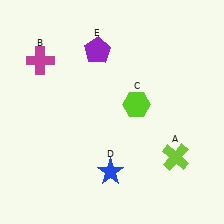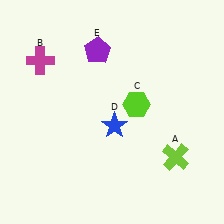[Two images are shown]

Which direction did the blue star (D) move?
The blue star (D) moved up.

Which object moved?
The blue star (D) moved up.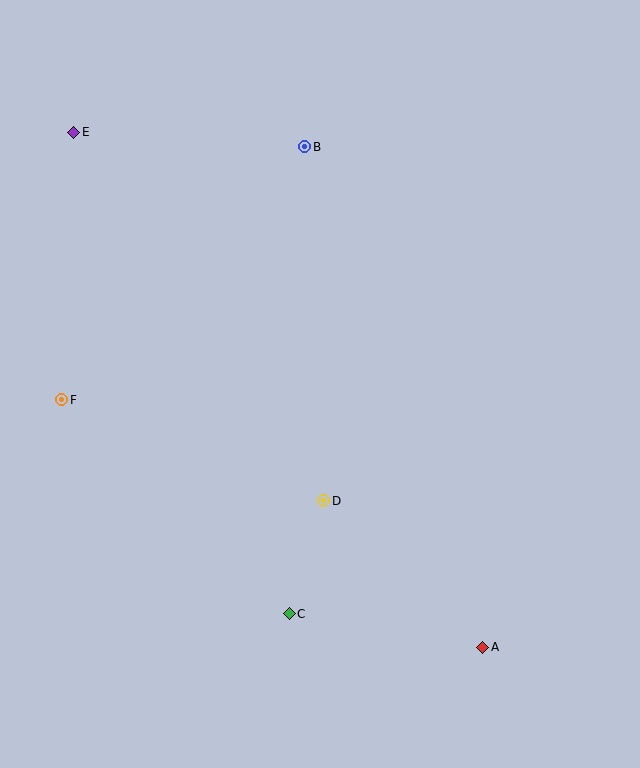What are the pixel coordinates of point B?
Point B is at (305, 147).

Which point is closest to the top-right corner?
Point B is closest to the top-right corner.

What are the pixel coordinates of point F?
Point F is at (62, 400).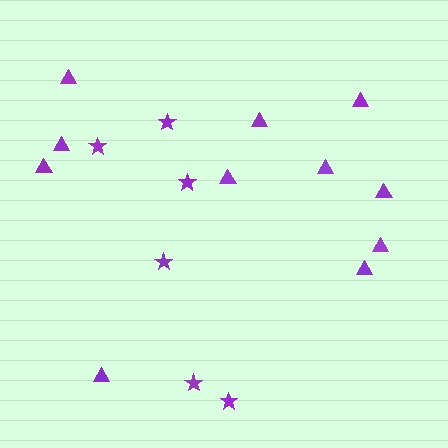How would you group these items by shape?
There are 2 groups: one group of triangles (11) and one group of stars (6).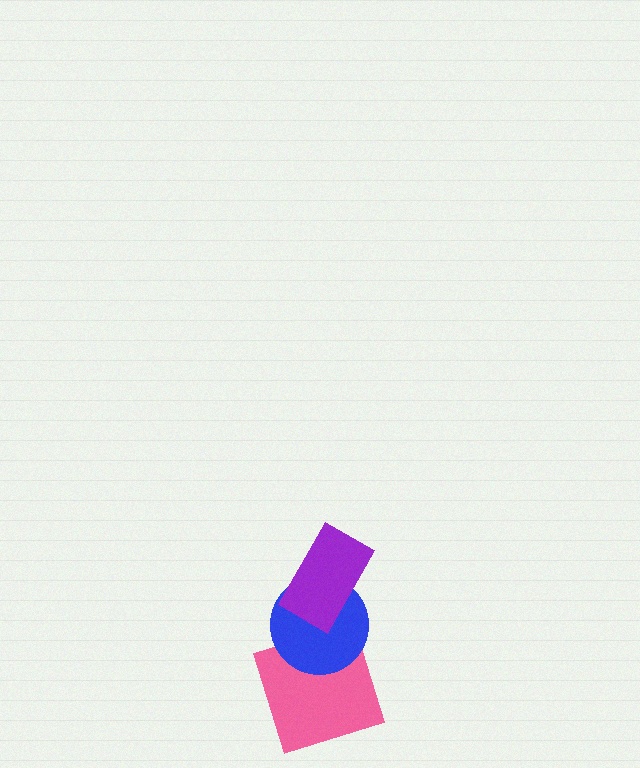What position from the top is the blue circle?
The blue circle is 2nd from the top.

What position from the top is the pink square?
The pink square is 3rd from the top.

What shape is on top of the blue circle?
The purple rectangle is on top of the blue circle.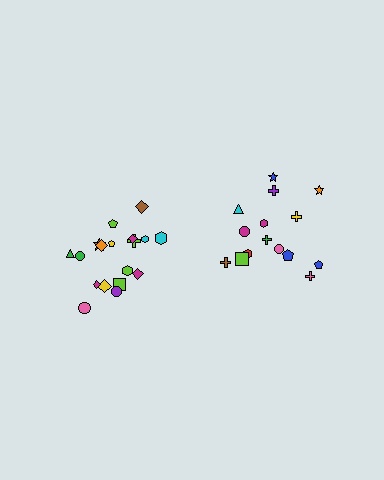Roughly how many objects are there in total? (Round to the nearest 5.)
Roughly 35 objects in total.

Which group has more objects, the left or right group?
The left group.